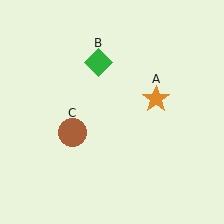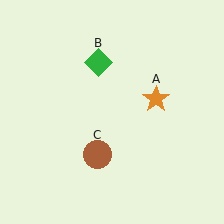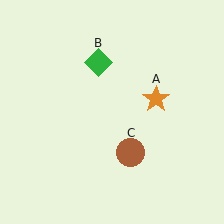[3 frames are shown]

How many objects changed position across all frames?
1 object changed position: brown circle (object C).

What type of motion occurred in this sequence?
The brown circle (object C) rotated counterclockwise around the center of the scene.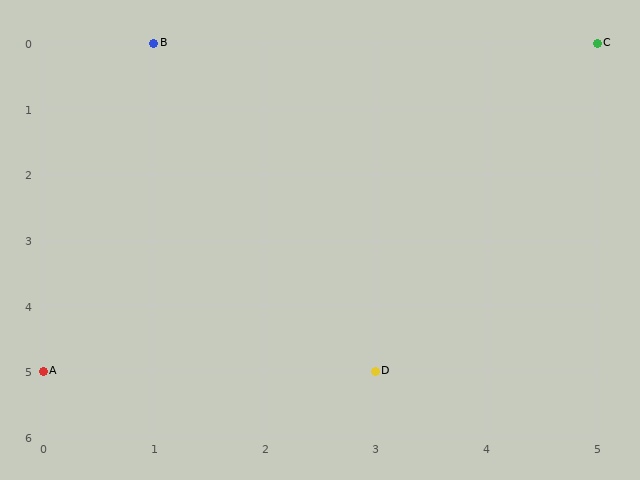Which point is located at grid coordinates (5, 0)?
Point C is at (5, 0).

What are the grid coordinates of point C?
Point C is at grid coordinates (5, 0).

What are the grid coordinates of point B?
Point B is at grid coordinates (1, 0).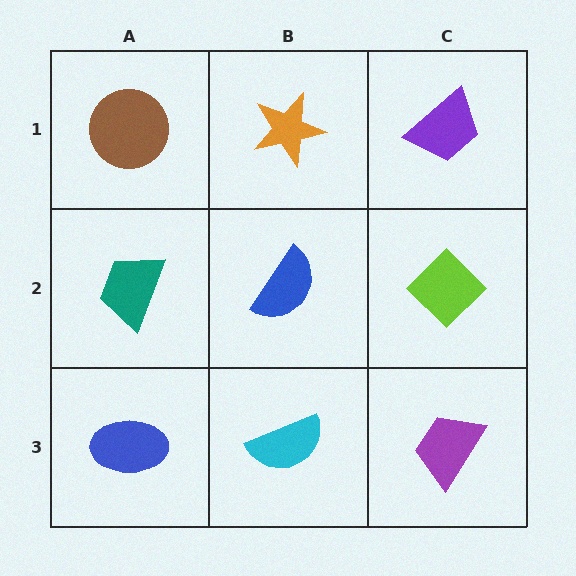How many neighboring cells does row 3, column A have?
2.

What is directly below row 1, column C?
A lime diamond.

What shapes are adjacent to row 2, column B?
An orange star (row 1, column B), a cyan semicircle (row 3, column B), a teal trapezoid (row 2, column A), a lime diamond (row 2, column C).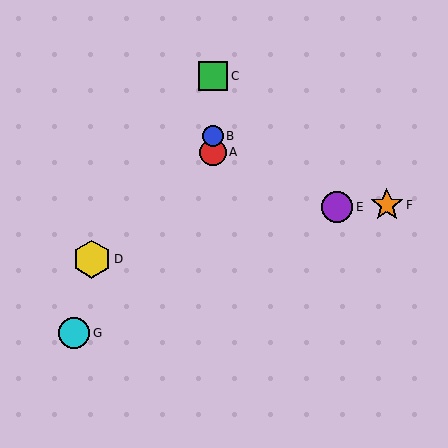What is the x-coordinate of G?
Object G is at x≈74.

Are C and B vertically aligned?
Yes, both are at x≈213.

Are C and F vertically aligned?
No, C is at x≈213 and F is at x≈387.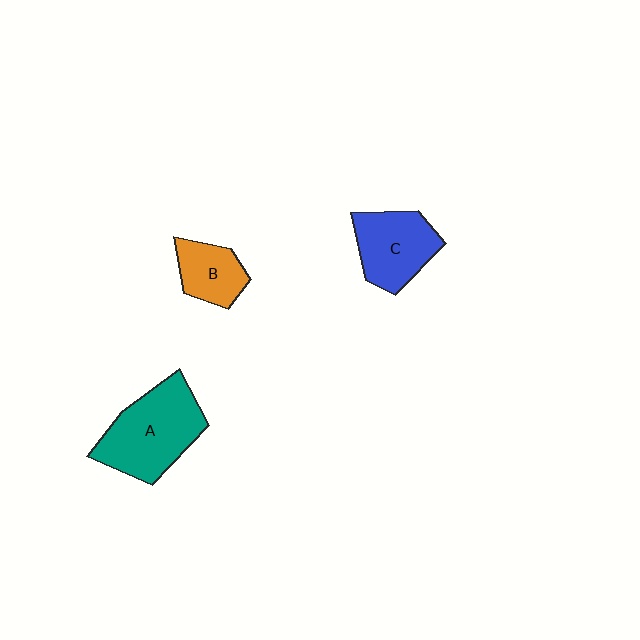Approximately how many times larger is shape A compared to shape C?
Approximately 1.4 times.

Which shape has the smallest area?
Shape B (orange).